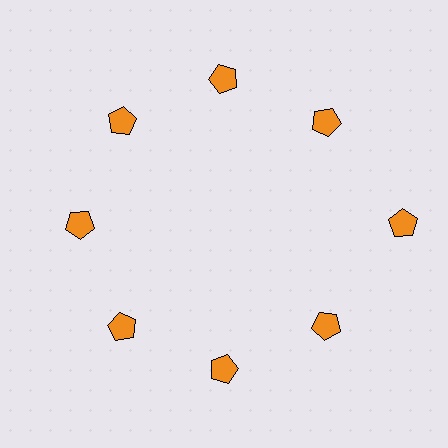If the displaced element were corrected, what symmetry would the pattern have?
It would have 8-fold rotational symmetry — the pattern would map onto itself every 45 degrees.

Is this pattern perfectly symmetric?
No. The 8 orange pentagons are arranged in a ring, but one element near the 3 o'clock position is pushed outward from the center, breaking the 8-fold rotational symmetry.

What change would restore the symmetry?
The symmetry would be restored by moving it inward, back onto the ring so that all 8 pentagons sit at equal angles and equal distance from the center.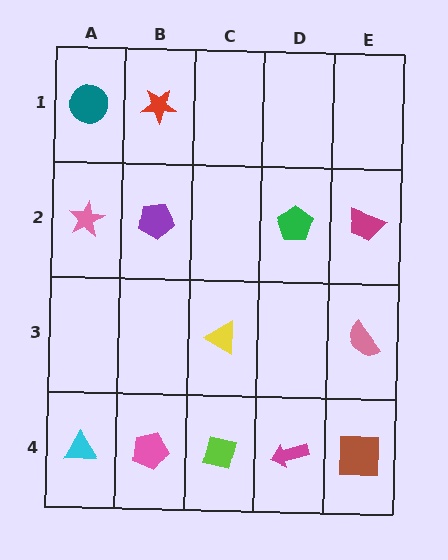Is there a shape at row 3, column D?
No, that cell is empty.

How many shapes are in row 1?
2 shapes.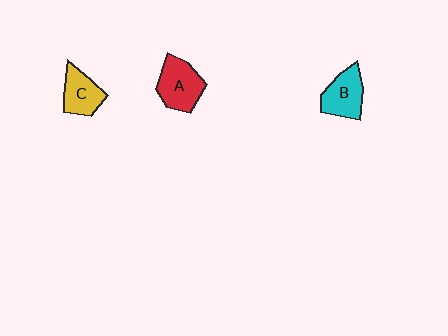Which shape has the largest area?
Shape A (red).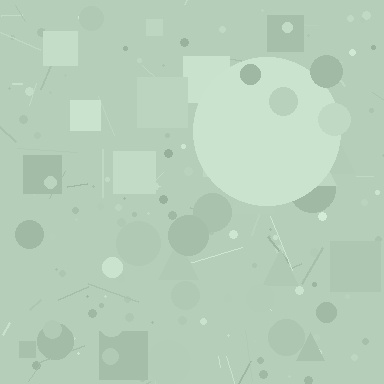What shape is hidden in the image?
A circle is hidden in the image.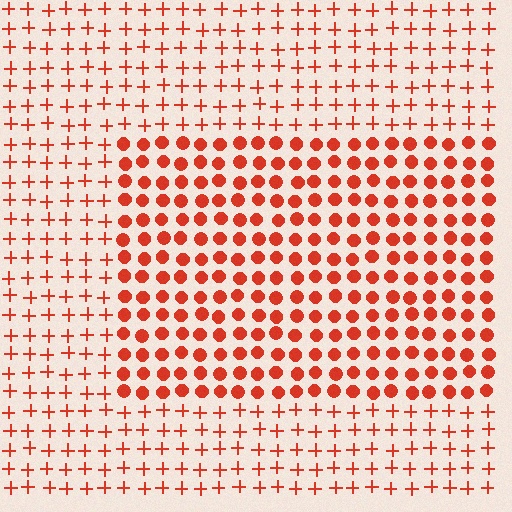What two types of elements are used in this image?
The image uses circles inside the rectangle region and plus signs outside it.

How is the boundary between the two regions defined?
The boundary is defined by a change in element shape: circles inside vs. plus signs outside. All elements share the same color and spacing.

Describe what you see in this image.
The image is filled with small red elements arranged in a uniform grid. A rectangle-shaped region contains circles, while the surrounding area contains plus signs. The boundary is defined purely by the change in element shape.